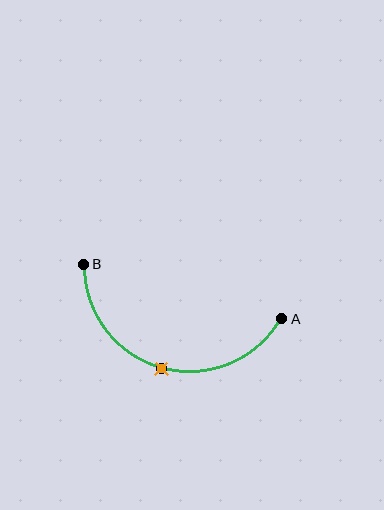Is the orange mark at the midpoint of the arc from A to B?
Yes. The orange mark lies on the arc at equal arc-length from both A and B — it is the arc midpoint.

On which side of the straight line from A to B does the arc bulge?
The arc bulges below the straight line connecting A and B.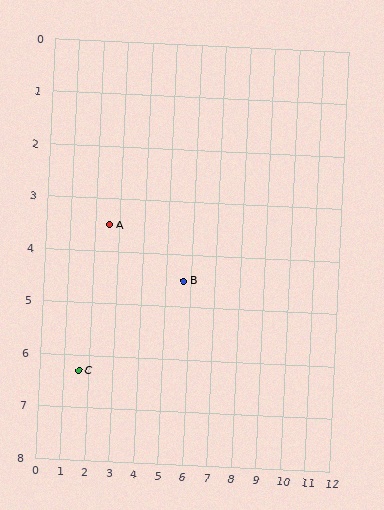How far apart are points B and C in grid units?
Points B and C are about 4.5 grid units apart.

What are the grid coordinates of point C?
Point C is at approximately (1.6, 6.3).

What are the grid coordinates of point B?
Point B is at approximately (5.7, 4.5).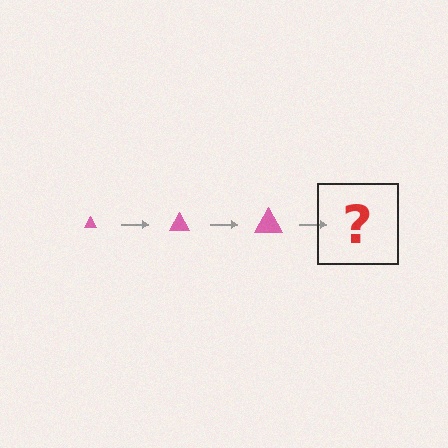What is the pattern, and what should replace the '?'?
The pattern is that the triangle gets progressively larger each step. The '?' should be a pink triangle, larger than the previous one.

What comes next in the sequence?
The next element should be a pink triangle, larger than the previous one.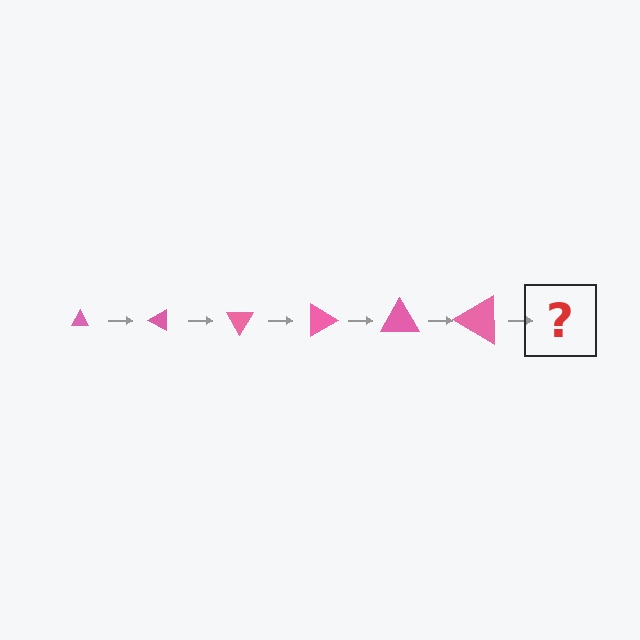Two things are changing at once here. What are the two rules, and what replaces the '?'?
The two rules are that the triangle grows larger each step and it rotates 30 degrees each step. The '?' should be a triangle, larger than the previous one and rotated 180 degrees from the start.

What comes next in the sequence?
The next element should be a triangle, larger than the previous one and rotated 180 degrees from the start.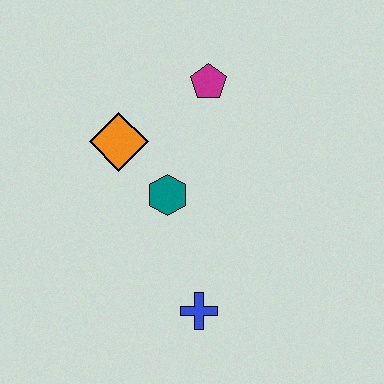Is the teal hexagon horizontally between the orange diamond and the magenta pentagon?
Yes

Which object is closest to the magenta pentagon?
The orange diamond is closest to the magenta pentagon.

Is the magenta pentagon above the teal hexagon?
Yes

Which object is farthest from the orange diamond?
The blue cross is farthest from the orange diamond.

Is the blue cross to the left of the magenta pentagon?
Yes